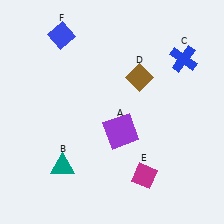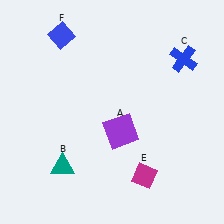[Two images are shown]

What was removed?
The brown diamond (D) was removed in Image 2.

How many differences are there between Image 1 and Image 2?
There is 1 difference between the two images.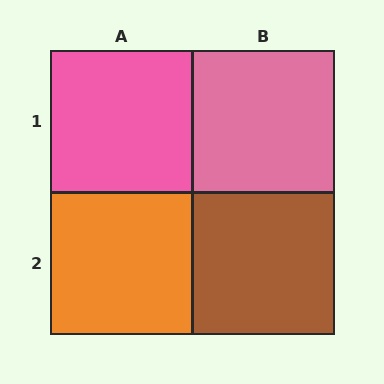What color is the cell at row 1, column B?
Pink.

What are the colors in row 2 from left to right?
Orange, brown.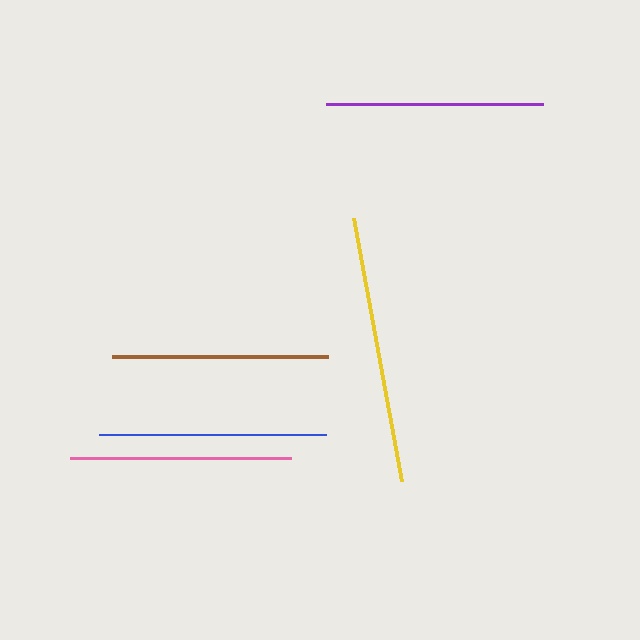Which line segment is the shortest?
The brown line is the shortest at approximately 216 pixels.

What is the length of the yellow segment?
The yellow segment is approximately 268 pixels long.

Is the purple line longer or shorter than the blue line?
The blue line is longer than the purple line.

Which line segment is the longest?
The yellow line is the longest at approximately 268 pixels.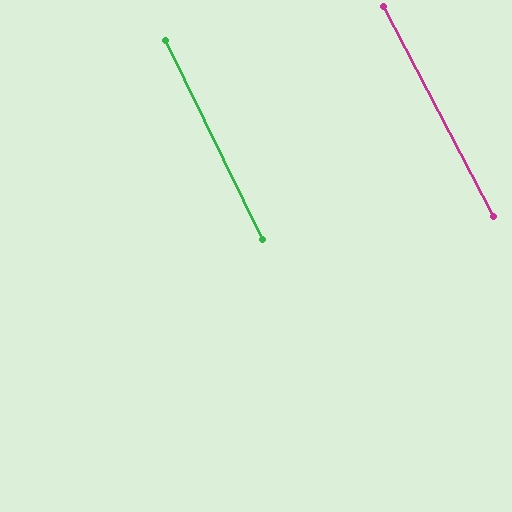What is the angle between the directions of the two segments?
Approximately 1 degree.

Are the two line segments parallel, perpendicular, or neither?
Parallel — their directions differ by only 1.5°.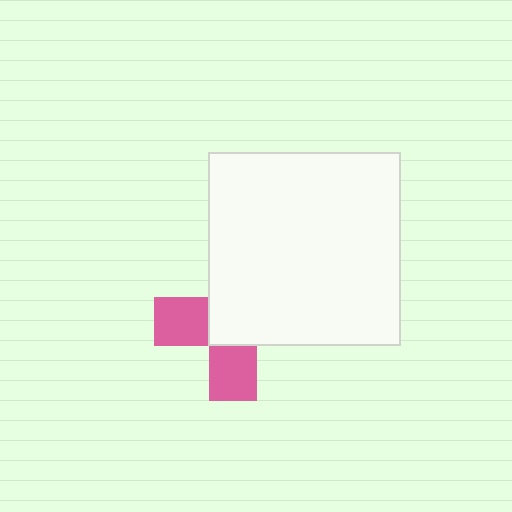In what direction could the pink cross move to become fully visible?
The pink cross could move toward the lower-left. That would shift it out from behind the white square entirely.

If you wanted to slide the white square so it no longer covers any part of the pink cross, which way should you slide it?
Slide it toward the upper-right — that is the most direct way to separate the two shapes.